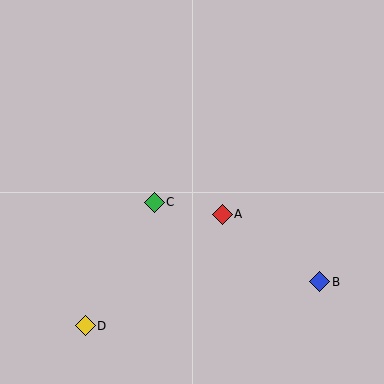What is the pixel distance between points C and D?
The distance between C and D is 141 pixels.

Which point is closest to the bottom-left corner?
Point D is closest to the bottom-left corner.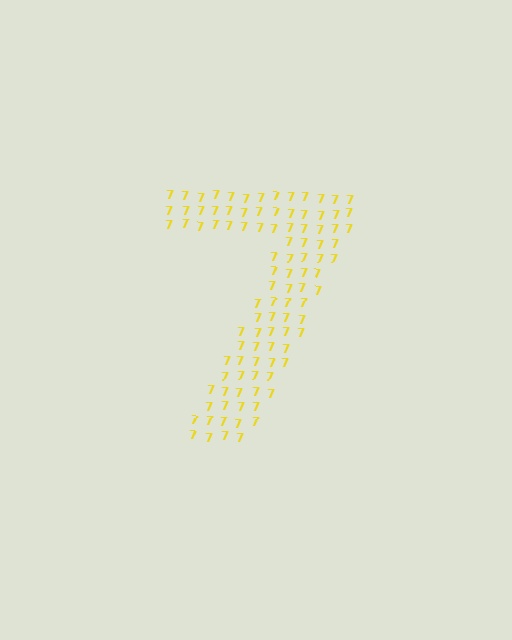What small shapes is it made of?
It is made of small digit 7's.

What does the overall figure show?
The overall figure shows the digit 7.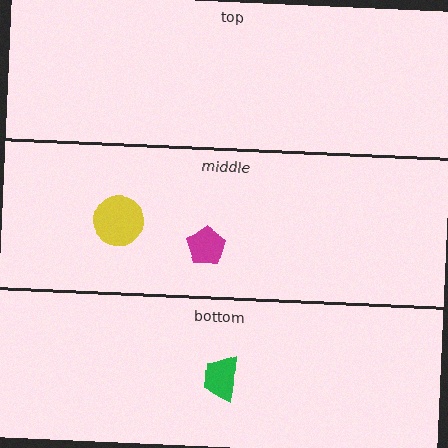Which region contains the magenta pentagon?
The middle region.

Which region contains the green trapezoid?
The bottom region.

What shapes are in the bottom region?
The green trapezoid.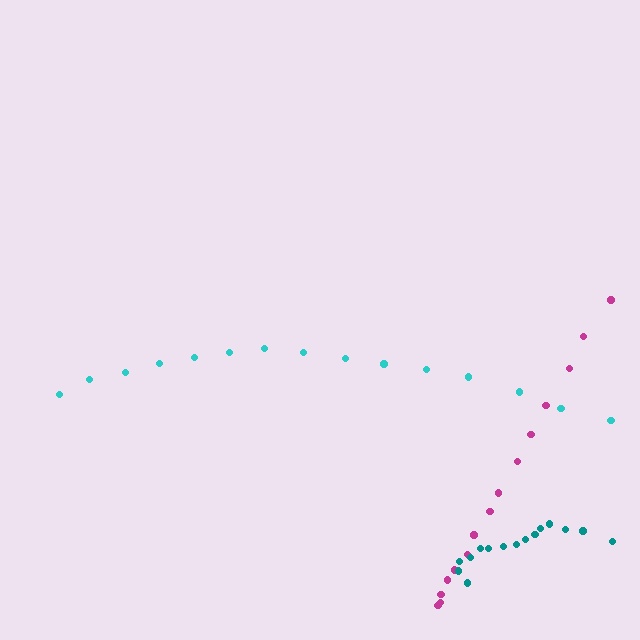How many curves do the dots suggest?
There are 3 distinct paths.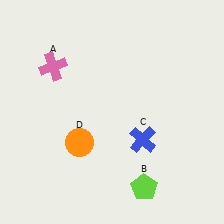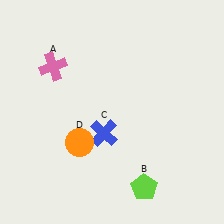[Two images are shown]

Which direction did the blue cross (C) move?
The blue cross (C) moved left.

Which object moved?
The blue cross (C) moved left.